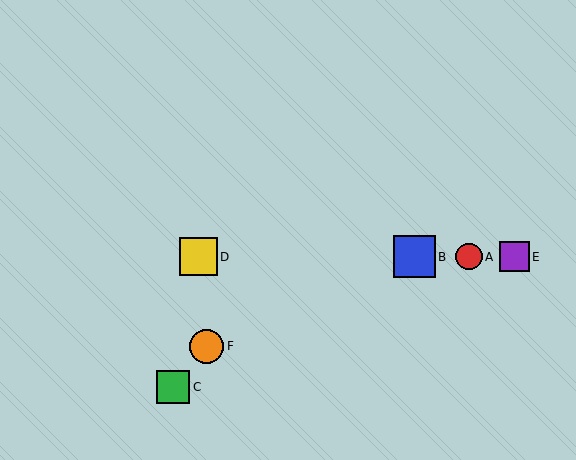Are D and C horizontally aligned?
No, D is at y≈257 and C is at y≈387.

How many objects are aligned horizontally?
4 objects (A, B, D, E) are aligned horizontally.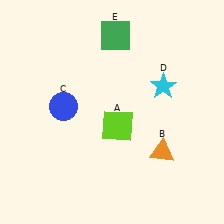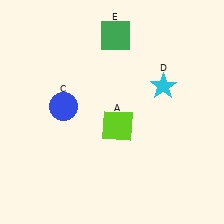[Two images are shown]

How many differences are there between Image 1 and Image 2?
There is 1 difference between the two images.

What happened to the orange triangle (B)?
The orange triangle (B) was removed in Image 2. It was in the bottom-right area of Image 1.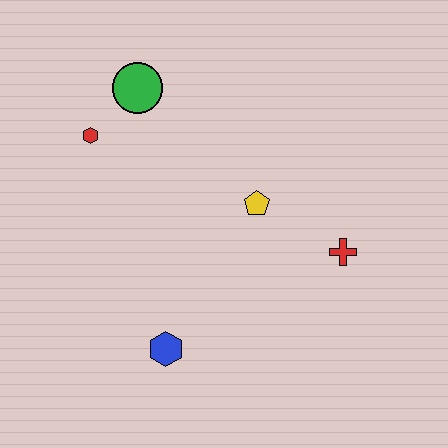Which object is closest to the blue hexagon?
The yellow pentagon is closest to the blue hexagon.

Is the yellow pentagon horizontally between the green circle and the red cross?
Yes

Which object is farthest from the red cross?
The red hexagon is farthest from the red cross.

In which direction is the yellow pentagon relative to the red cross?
The yellow pentagon is to the left of the red cross.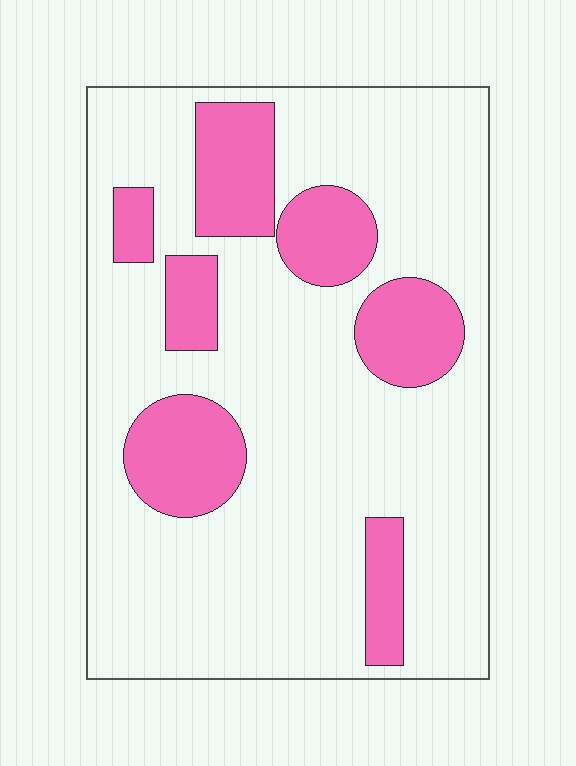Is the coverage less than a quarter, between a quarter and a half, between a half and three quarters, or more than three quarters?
Less than a quarter.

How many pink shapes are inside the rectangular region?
7.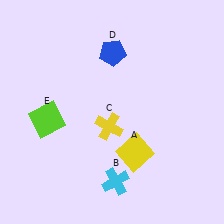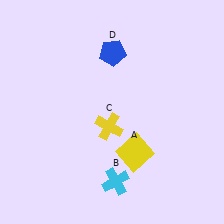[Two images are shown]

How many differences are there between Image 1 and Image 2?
There is 1 difference between the two images.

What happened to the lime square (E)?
The lime square (E) was removed in Image 2. It was in the bottom-left area of Image 1.